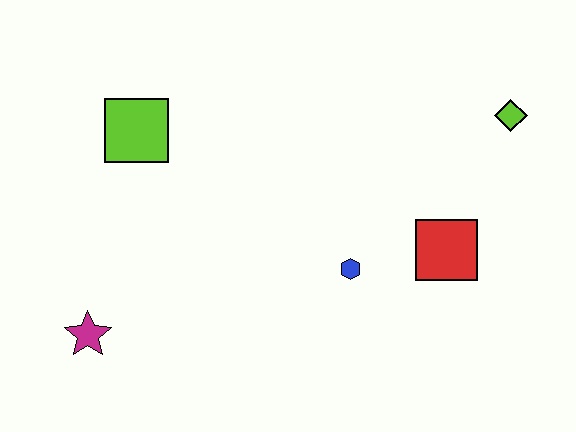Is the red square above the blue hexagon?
Yes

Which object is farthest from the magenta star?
The lime diamond is farthest from the magenta star.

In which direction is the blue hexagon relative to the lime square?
The blue hexagon is to the right of the lime square.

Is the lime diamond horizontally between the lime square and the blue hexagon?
No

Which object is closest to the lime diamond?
The red square is closest to the lime diamond.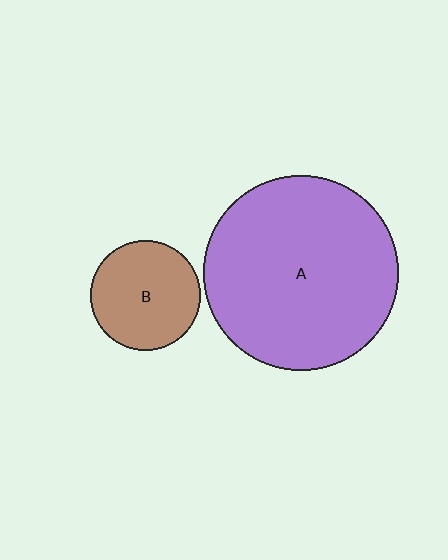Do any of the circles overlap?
No, none of the circles overlap.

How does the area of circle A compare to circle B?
Approximately 3.2 times.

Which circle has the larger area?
Circle A (purple).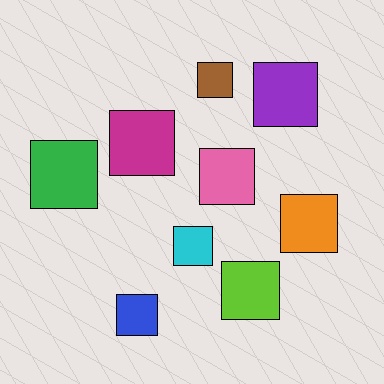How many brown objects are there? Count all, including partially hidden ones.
There is 1 brown object.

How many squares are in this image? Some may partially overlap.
There are 9 squares.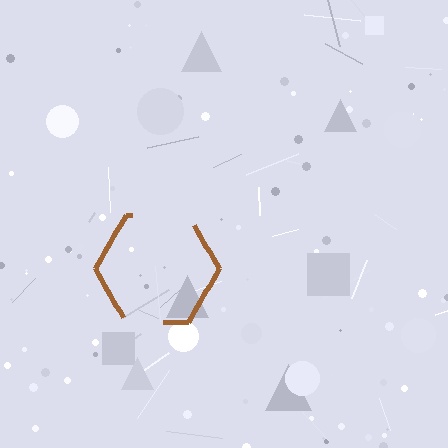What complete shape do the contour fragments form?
The contour fragments form a hexagon.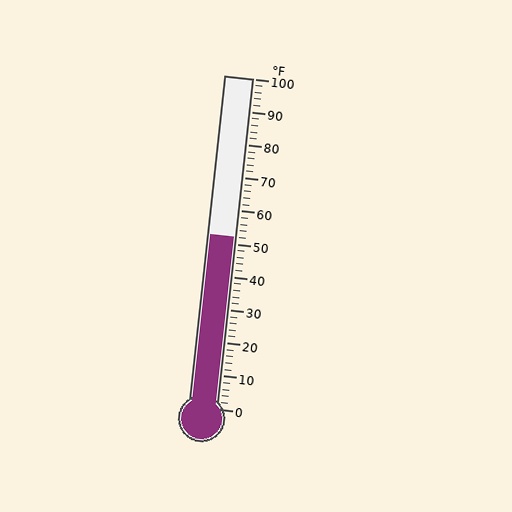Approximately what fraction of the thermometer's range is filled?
The thermometer is filled to approximately 50% of its range.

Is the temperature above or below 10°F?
The temperature is above 10°F.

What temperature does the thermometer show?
The thermometer shows approximately 52°F.